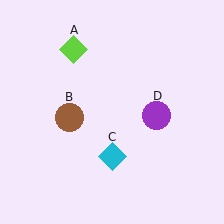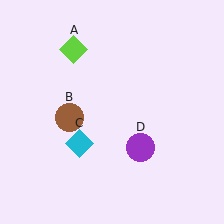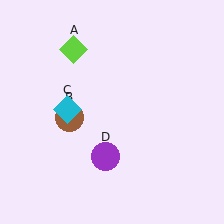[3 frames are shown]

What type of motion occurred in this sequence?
The cyan diamond (object C), purple circle (object D) rotated clockwise around the center of the scene.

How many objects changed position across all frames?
2 objects changed position: cyan diamond (object C), purple circle (object D).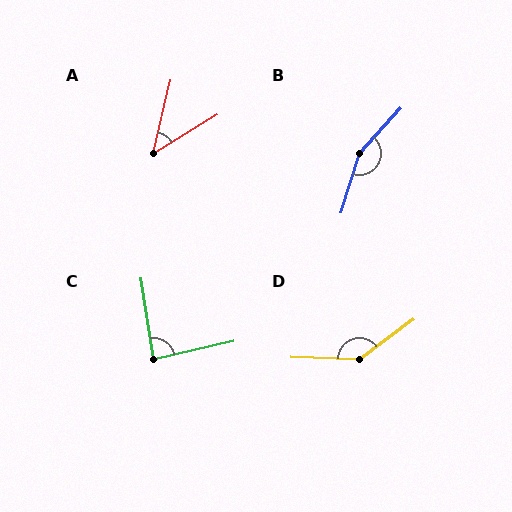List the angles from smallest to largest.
A (45°), C (86°), D (141°), B (155°).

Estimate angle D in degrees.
Approximately 141 degrees.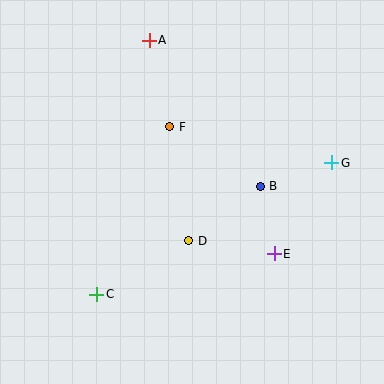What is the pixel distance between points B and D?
The distance between B and D is 90 pixels.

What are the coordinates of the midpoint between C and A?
The midpoint between C and A is at (123, 167).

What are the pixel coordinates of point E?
Point E is at (274, 254).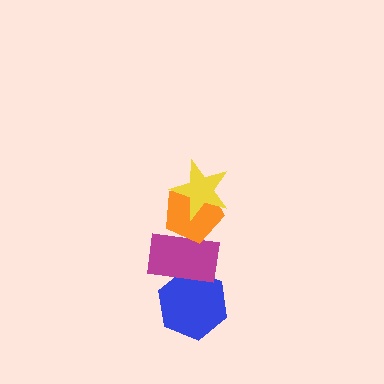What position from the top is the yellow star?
The yellow star is 1st from the top.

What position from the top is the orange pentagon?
The orange pentagon is 2nd from the top.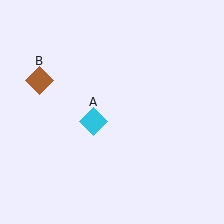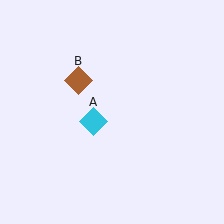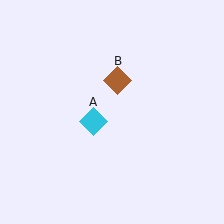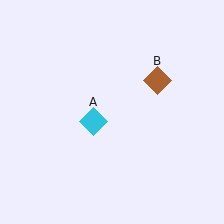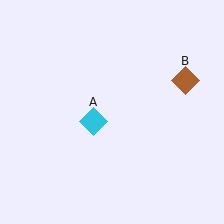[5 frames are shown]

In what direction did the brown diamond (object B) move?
The brown diamond (object B) moved right.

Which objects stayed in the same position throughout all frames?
Cyan diamond (object A) remained stationary.